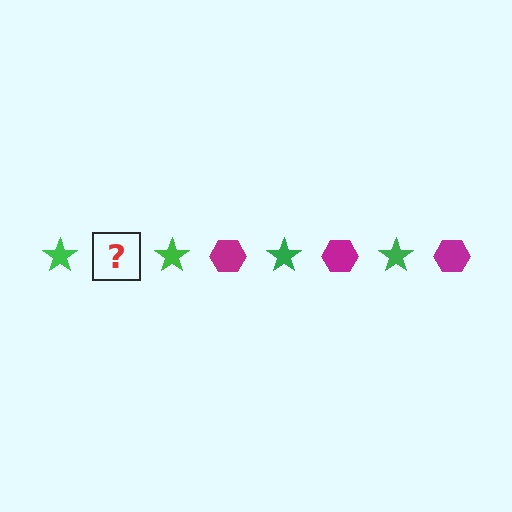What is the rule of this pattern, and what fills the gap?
The rule is that the pattern alternates between green star and magenta hexagon. The gap should be filled with a magenta hexagon.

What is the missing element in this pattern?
The missing element is a magenta hexagon.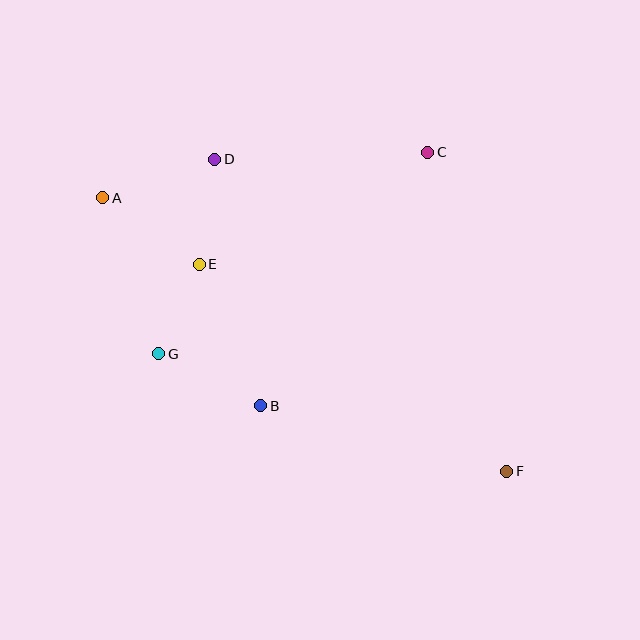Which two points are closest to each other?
Points E and G are closest to each other.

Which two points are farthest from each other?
Points A and F are farthest from each other.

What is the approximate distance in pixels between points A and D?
The distance between A and D is approximately 118 pixels.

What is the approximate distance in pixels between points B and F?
The distance between B and F is approximately 254 pixels.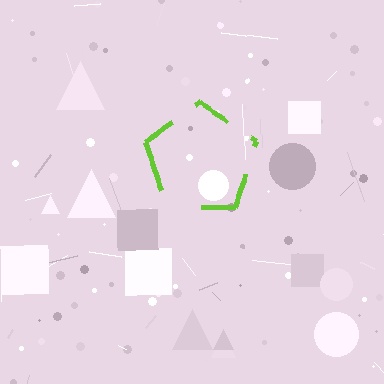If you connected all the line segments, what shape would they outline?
They would outline a pentagon.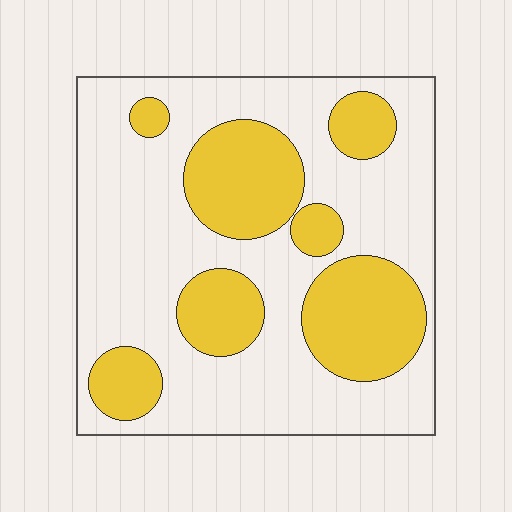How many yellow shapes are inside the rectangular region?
7.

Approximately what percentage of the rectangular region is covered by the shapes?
Approximately 30%.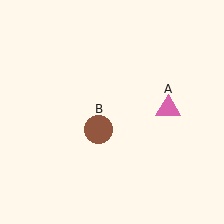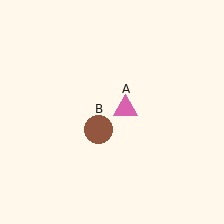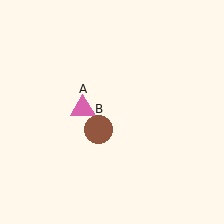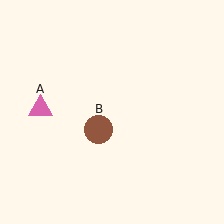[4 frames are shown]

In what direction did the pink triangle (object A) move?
The pink triangle (object A) moved left.